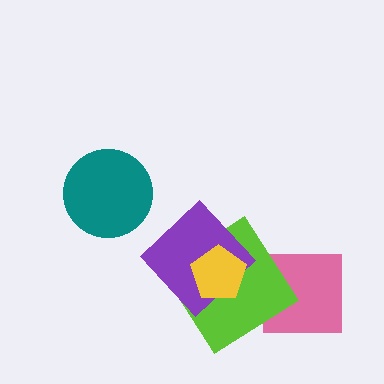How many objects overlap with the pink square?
1 object overlaps with the pink square.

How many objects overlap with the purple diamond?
2 objects overlap with the purple diamond.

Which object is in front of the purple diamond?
The yellow pentagon is in front of the purple diamond.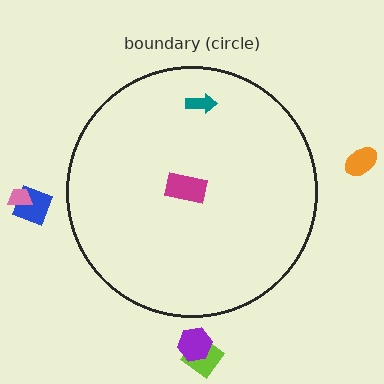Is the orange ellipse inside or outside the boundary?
Outside.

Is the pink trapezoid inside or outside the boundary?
Outside.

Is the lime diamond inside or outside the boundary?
Outside.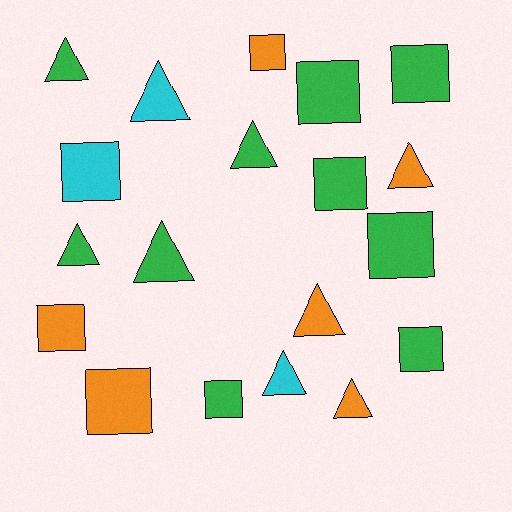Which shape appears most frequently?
Square, with 10 objects.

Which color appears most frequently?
Green, with 10 objects.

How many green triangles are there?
There are 4 green triangles.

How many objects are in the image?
There are 19 objects.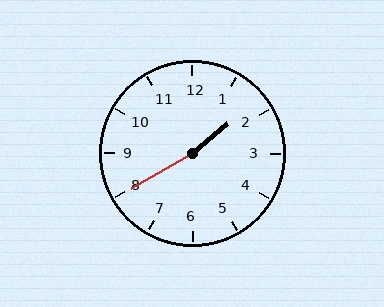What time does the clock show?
1:40.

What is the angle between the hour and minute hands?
Approximately 170 degrees.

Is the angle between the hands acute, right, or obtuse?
It is obtuse.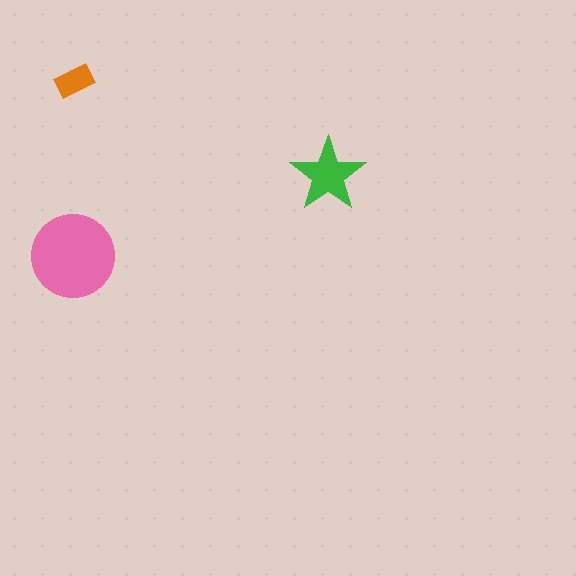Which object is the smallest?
The orange rectangle.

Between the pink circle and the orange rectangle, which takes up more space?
The pink circle.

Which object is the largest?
The pink circle.